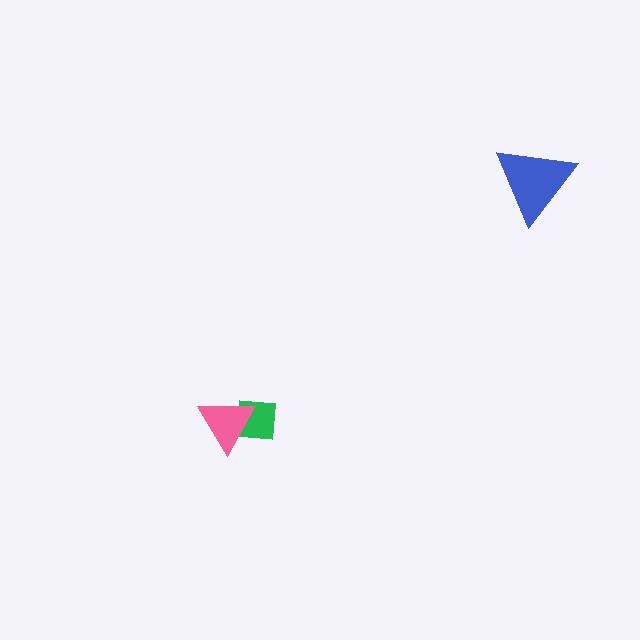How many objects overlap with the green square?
1 object overlaps with the green square.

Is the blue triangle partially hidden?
No, no other shape covers it.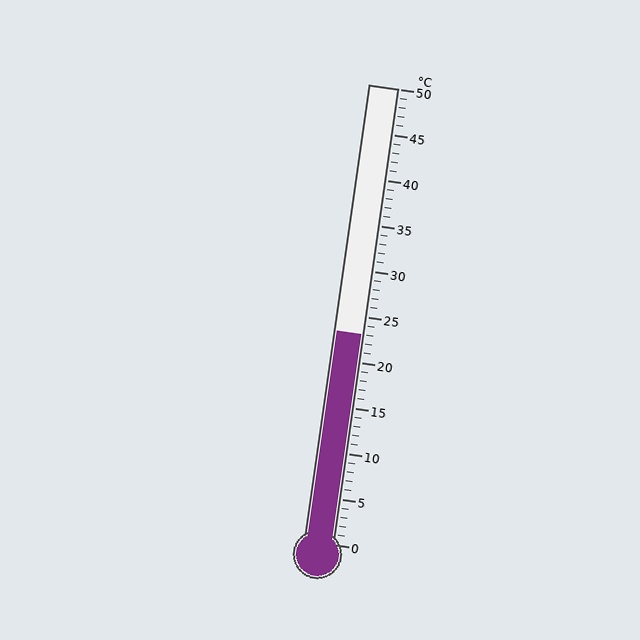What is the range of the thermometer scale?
The thermometer scale ranges from 0°C to 50°C.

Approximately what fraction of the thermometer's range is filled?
The thermometer is filled to approximately 45% of its range.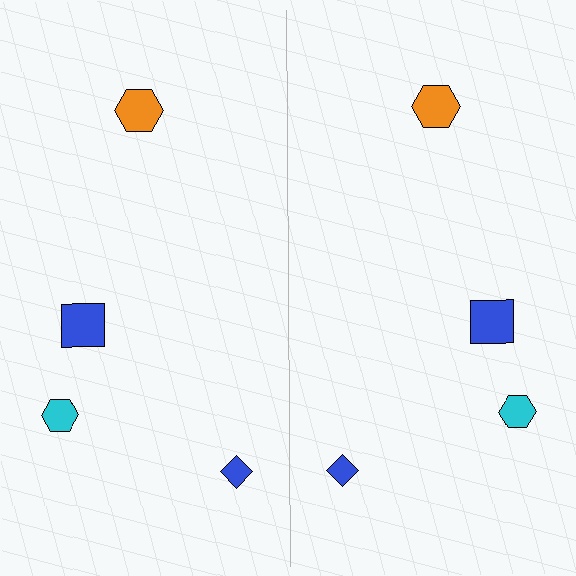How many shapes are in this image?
There are 8 shapes in this image.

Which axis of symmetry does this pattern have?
The pattern has a vertical axis of symmetry running through the center of the image.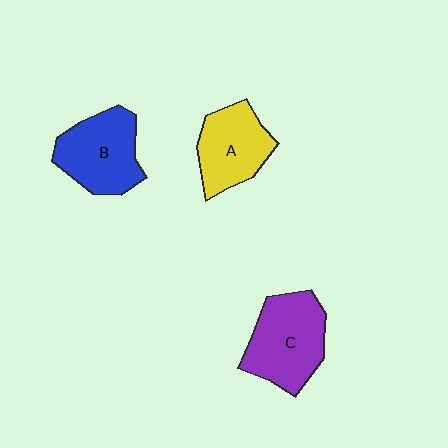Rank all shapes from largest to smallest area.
From largest to smallest: C (purple), B (blue), A (yellow).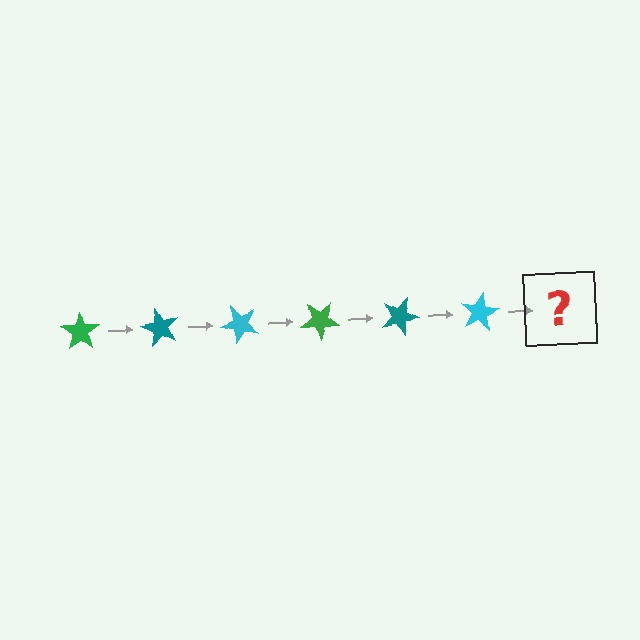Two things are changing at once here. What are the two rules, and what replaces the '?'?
The two rules are that it rotates 60 degrees each step and the color cycles through green, teal, and cyan. The '?' should be a green star, rotated 360 degrees from the start.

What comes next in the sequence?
The next element should be a green star, rotated 360 degrees from the start.